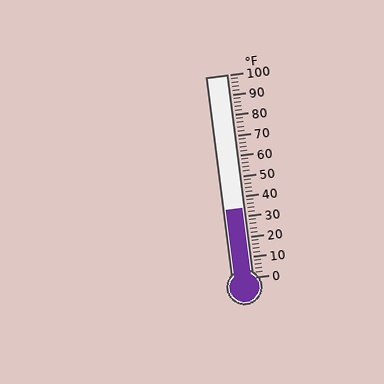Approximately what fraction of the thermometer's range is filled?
The thermometer is filled to approximately 35% of its range.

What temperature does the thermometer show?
The thermometer shows approximately 34°F.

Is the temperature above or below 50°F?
The temperature is below 50°F.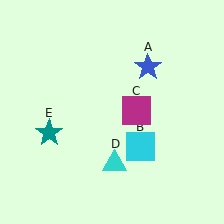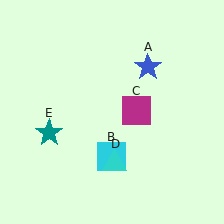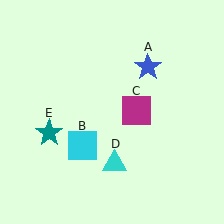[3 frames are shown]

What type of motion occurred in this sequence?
The cyan square (object B) rotated clockwise around the center of the scene.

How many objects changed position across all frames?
1 object changed position: cyan square (object B).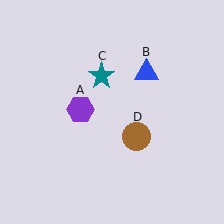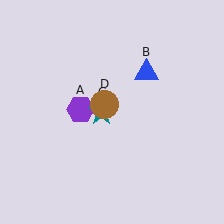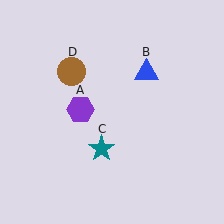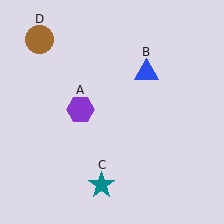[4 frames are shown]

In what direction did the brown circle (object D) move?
The brown circle (object D) moved up and to the left.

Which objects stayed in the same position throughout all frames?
Purple hexagon (object A) and blue triangle (object B) remained stationary.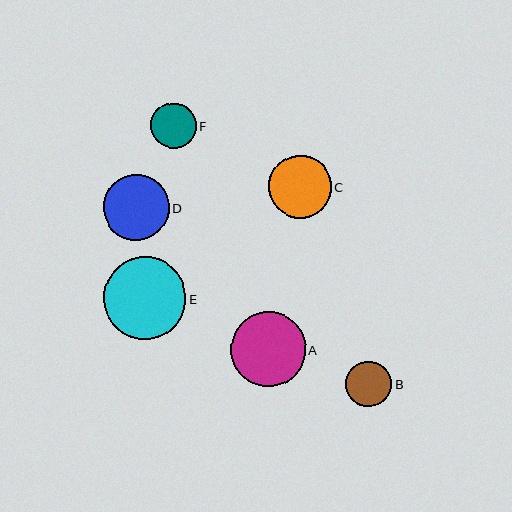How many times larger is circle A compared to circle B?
Circle A is approximately 1.6 times the size of circle B.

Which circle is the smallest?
Circle F is the smallest with a size of approximately 45 pixels.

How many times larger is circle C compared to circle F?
Circle C is approximately 1.4 times the size of circle F.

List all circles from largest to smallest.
From largest to smallest: E, A, D, C, B, F.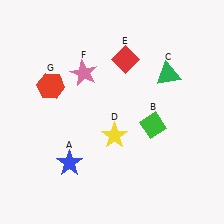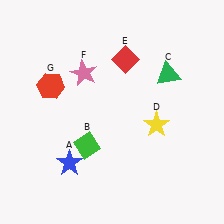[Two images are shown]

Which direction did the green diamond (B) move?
The green diamond (B) moved left.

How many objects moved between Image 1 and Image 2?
2 objects moved between the two images.